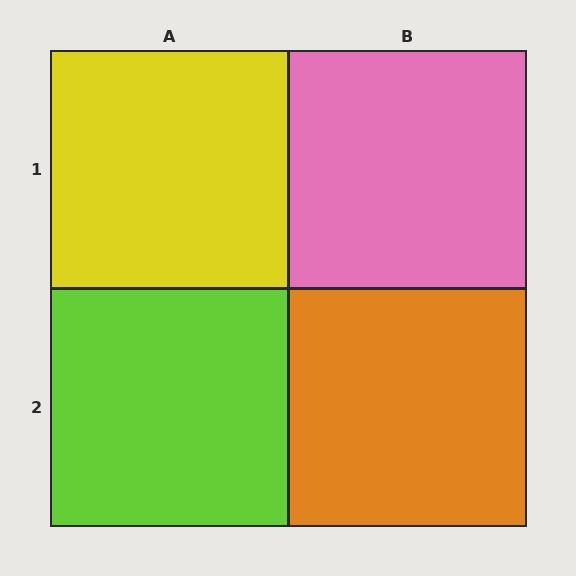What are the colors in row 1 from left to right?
Yellow, pink.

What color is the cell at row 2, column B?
Orange.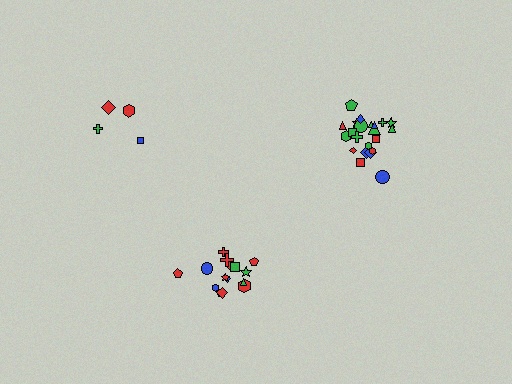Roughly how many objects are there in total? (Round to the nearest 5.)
Roughly 40 objects in total.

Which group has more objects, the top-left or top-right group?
The top-right group.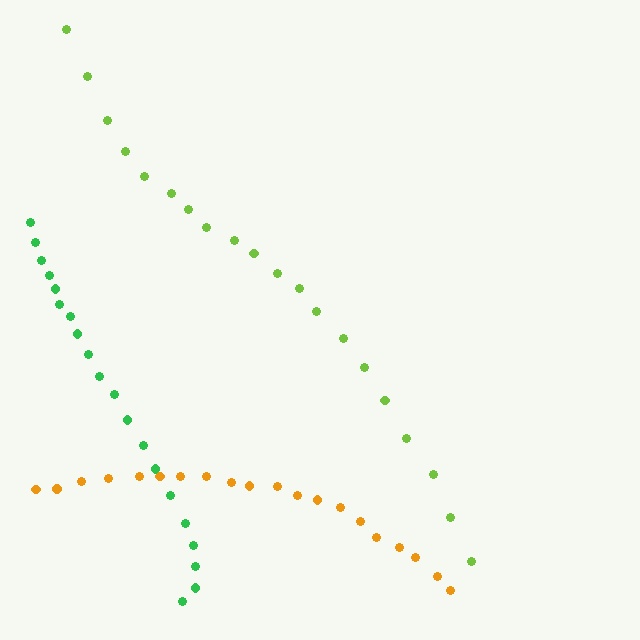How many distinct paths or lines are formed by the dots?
There are 3 distinct paths.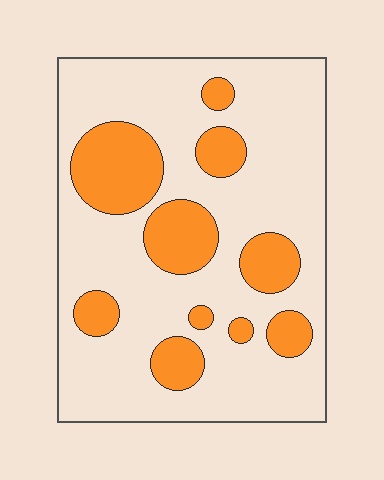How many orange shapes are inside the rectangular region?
10.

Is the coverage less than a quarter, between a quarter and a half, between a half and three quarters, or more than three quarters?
Less than a quarter.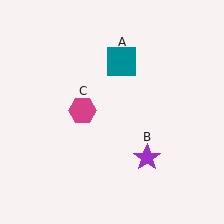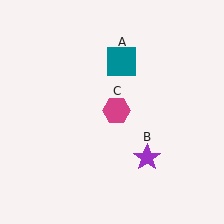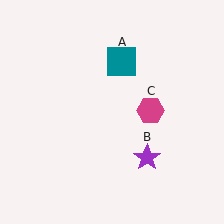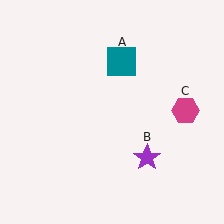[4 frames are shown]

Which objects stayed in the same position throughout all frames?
Teal square (object A) and purple star (object B) remained stationary.